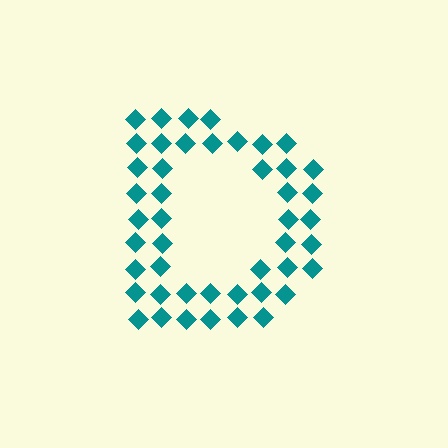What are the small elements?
The small elements are diamonds.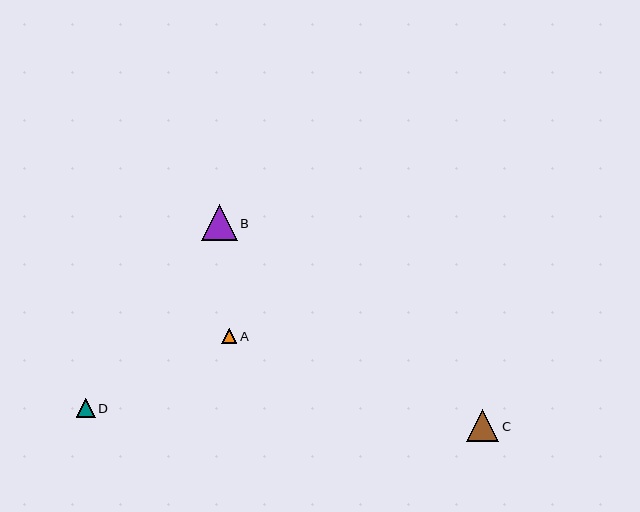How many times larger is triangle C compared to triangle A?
Triangle C is approximately 2.1 times the size of triangle A.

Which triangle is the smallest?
Triangle A is the smallest with a size of approximately 16 pixels.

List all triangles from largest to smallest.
From largest to smallest: B, C, D, A.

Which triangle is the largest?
Triangle B is the largest with a size of approximately 36 pixels.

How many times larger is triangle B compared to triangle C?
Triangle B is approximately 1.1 times the size of triangle C.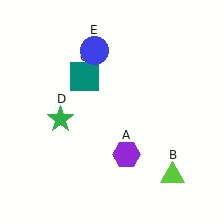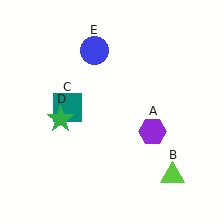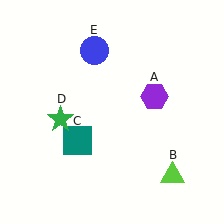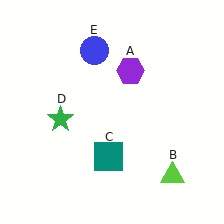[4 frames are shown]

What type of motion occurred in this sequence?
The purple hexagon (object A), teal square (object C) rotated counterclockwise around the center of the scene.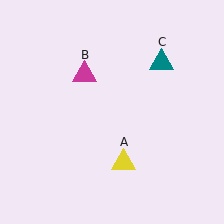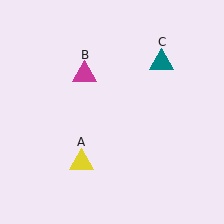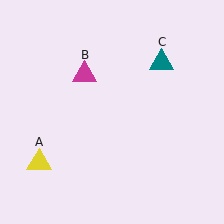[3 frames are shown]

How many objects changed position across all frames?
1 object changed position: yellow triangle (object A).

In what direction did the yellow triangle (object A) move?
The yellow triangle (object A) moved left.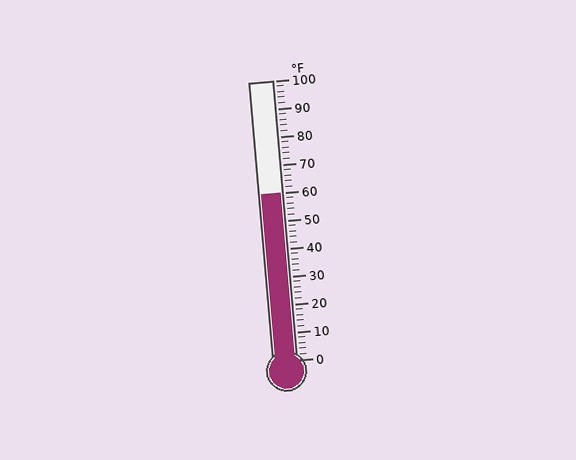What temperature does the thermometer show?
The thermometer shows approximately 60°F.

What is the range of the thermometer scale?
The thermometer scale ranges from 0°F to 100°F.